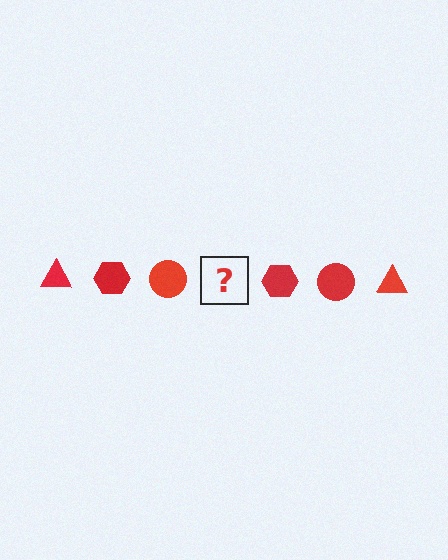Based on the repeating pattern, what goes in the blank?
The blank should be a red triangle.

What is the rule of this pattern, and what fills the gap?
The rule is that the pattern cycles through triangle, hexagon, circle shapes in red. The gap should be filled with a red triangle.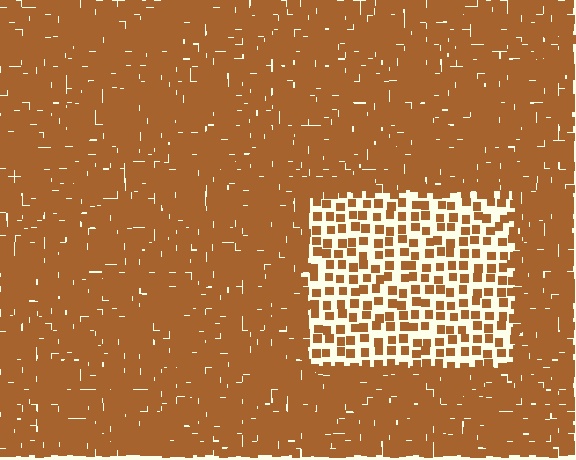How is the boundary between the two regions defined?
The boundary is defined by a change in element density (approximately 2.8x ratio). All elements are the same color, size, and shape.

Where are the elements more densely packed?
The elements are more densely packed outside the rectangle boundary.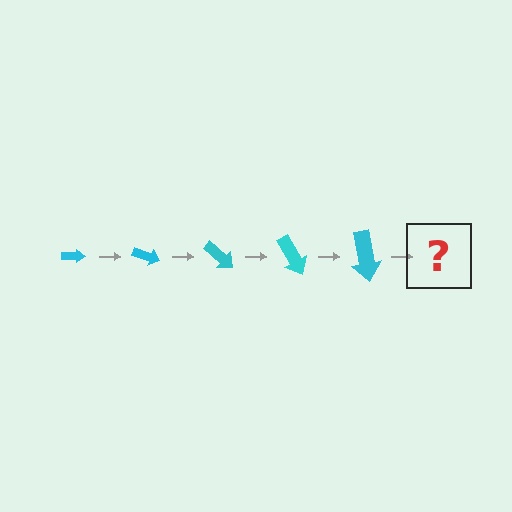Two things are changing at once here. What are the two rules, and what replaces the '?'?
The two rules are that the arrow grows larger each step and it rotates 20 degrees each step. The '?' should be an arrow, larger than the previous one and rotated 100 degrees from the start.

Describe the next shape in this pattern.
It should be an arrow, larger than the previous one and rotated 100 degrees from the start.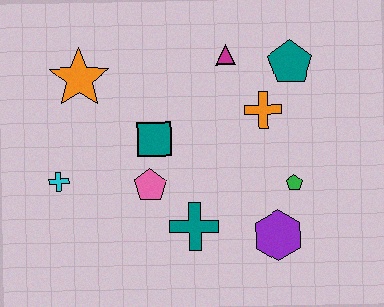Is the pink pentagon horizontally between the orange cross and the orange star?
Yes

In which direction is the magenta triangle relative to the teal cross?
The magenta triangle is above the teal cross.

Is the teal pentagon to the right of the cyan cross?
Yes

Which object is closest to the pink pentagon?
The teal square is closest to the pink pentagon.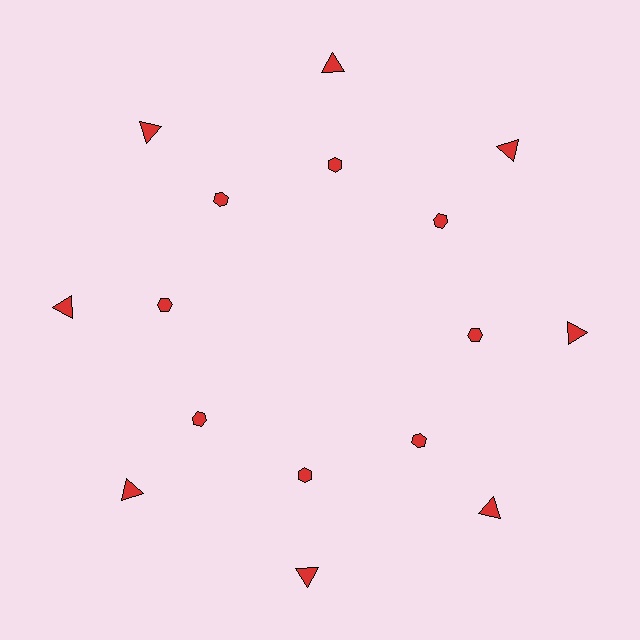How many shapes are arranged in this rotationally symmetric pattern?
There are 16 shapes, arranged in 8 groups of 2.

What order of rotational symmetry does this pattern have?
This pattern has 8-fold rotational symmetry.